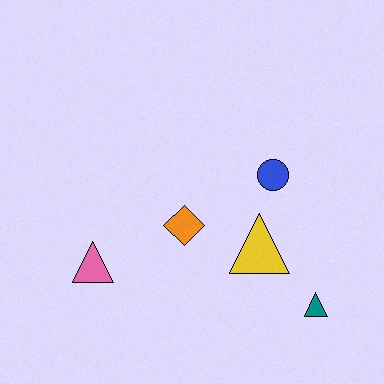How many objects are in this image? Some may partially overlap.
There are 5 objects.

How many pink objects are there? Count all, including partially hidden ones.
There is 1 pink object.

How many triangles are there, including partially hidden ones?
There are 3 triangles.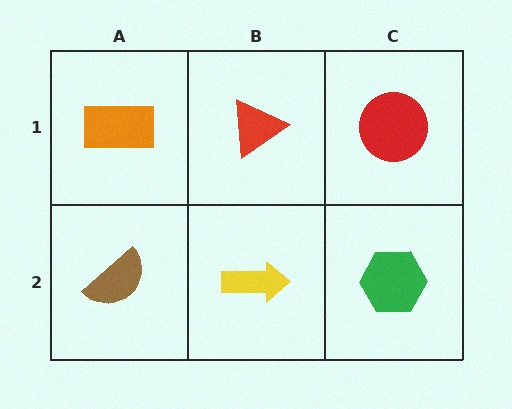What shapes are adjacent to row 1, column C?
A green hexagon (row 2, column C), a red triangle (row 1, column B).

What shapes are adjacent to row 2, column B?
A red triangle (row 1, column B), a brown semicircle (row 2, column A), a green hexagon (row 2, column C).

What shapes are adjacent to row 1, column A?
A brown semicircle (row 2, column A), a red triangle (row 1, column B).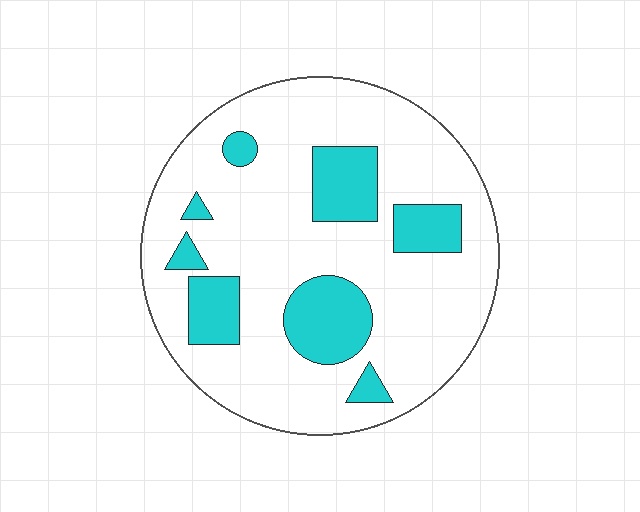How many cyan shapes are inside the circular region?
8.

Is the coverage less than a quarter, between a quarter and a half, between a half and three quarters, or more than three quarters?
Less than a quarter.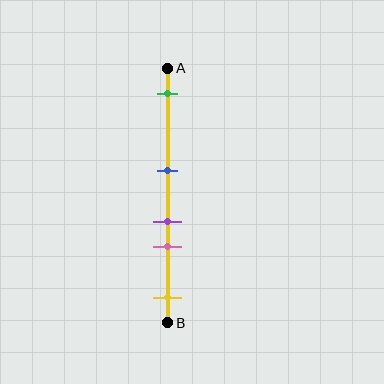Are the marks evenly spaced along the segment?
No, the marks are not evenly spaced.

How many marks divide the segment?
There are 5 marks dividing the segment.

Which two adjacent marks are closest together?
The purple and pink marks are the closest adjacent pair.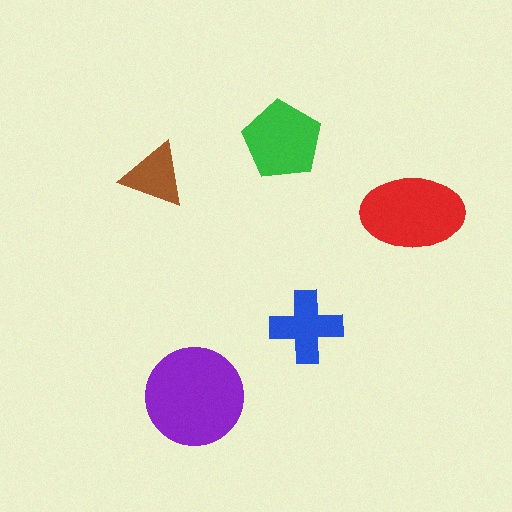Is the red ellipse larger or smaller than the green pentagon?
Larger.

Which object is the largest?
The purple circle.